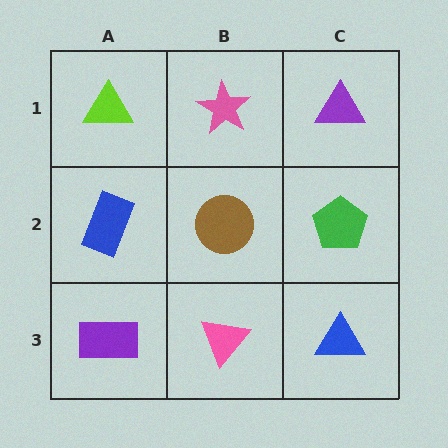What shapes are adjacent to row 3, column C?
A green pentagon (row 2, column C), a pink triangle (row 3, column B).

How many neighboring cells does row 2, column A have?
3.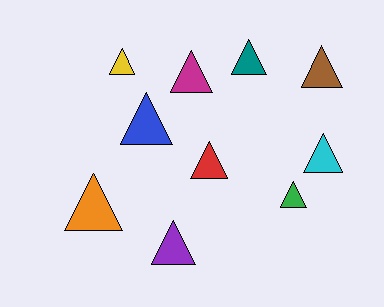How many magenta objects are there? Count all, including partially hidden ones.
There is 1 magenta object.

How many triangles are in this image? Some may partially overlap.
There are 10 triangles.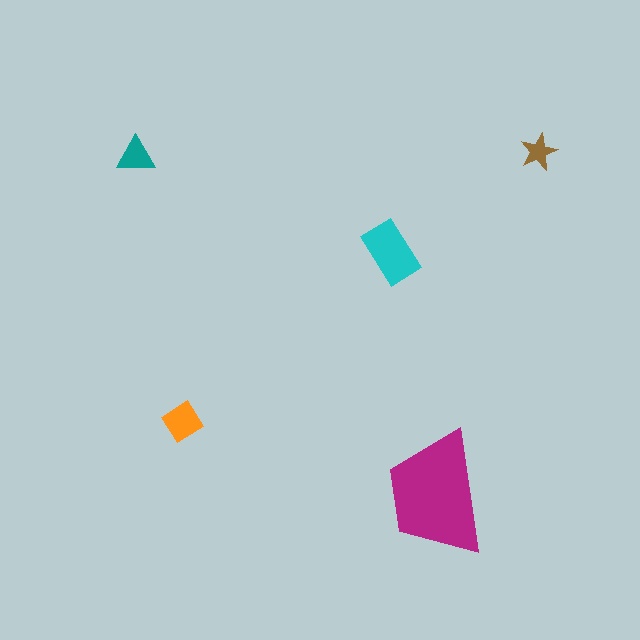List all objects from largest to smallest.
The magenta trapezoid, the cyan rectangle, the orange diamond, the teal triangle, the brown star.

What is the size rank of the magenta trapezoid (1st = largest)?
1st.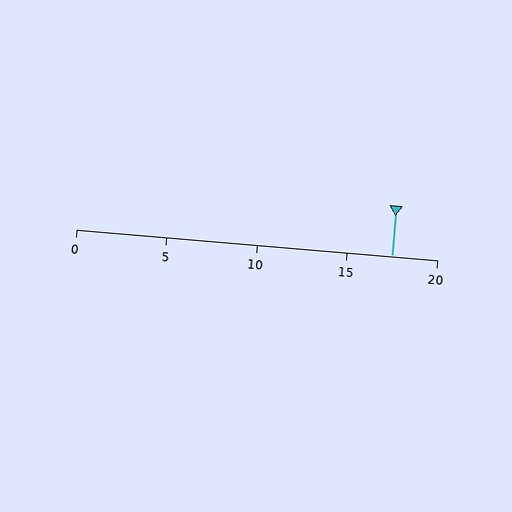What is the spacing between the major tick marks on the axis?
The major ticks are spaced 5 apart.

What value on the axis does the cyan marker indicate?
The marker indicates approximately 17.5.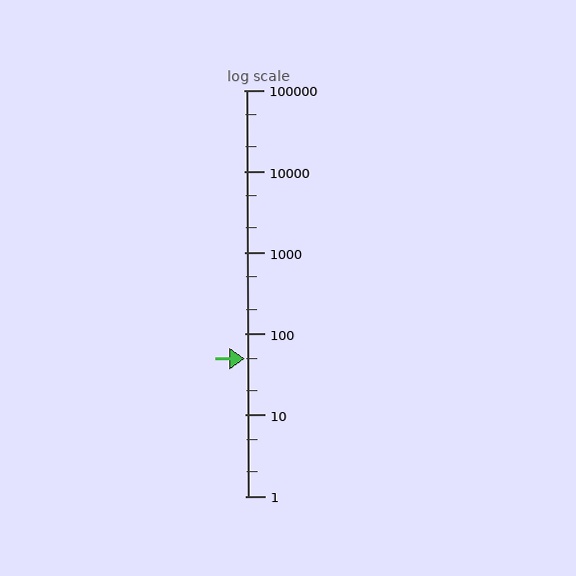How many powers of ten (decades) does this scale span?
The scale spans 5 decades, from 1 to 100000.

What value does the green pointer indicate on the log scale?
The pointer indicates approximately 50.